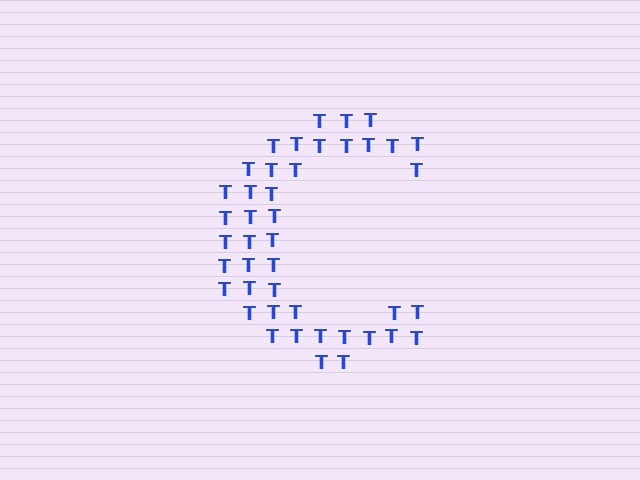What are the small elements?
The small elements are letter T's.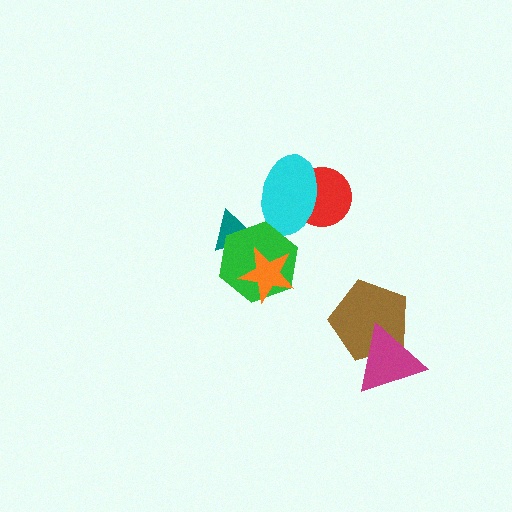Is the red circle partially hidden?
Yes, it is partially covered by another shape.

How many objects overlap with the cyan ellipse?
2 objects overlap with the cyan ellipse.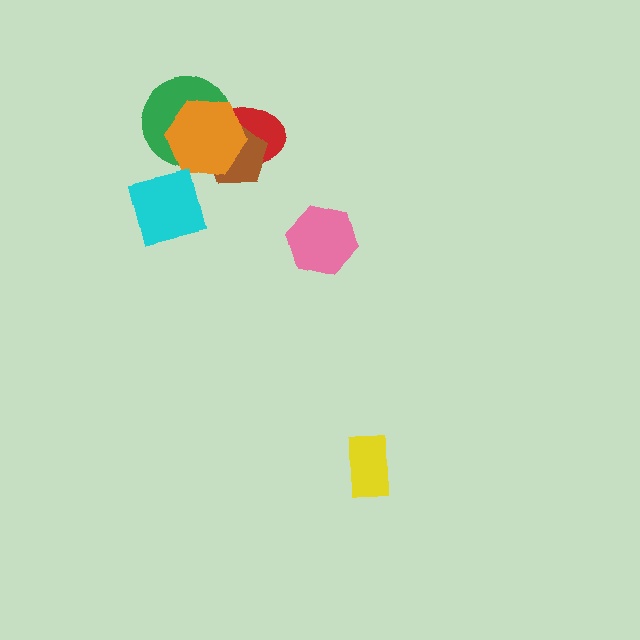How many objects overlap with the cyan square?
0 objects overlap with the cyan square.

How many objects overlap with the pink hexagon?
0 objects overlap with the pink hexagon.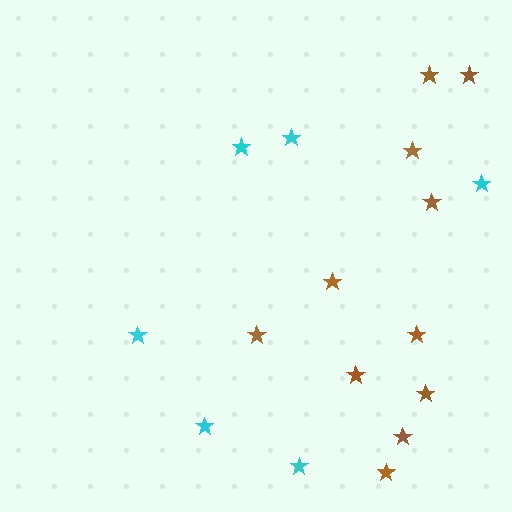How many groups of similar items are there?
There are 2 groups: one group of brown stars (11) and one group of cyan stars (6).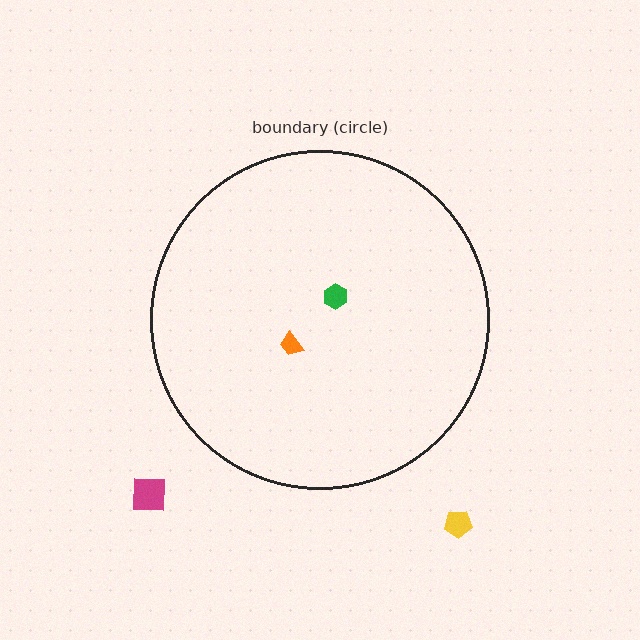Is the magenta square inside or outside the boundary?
Outside.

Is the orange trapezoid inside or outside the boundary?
Inside.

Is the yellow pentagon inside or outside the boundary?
Outside.